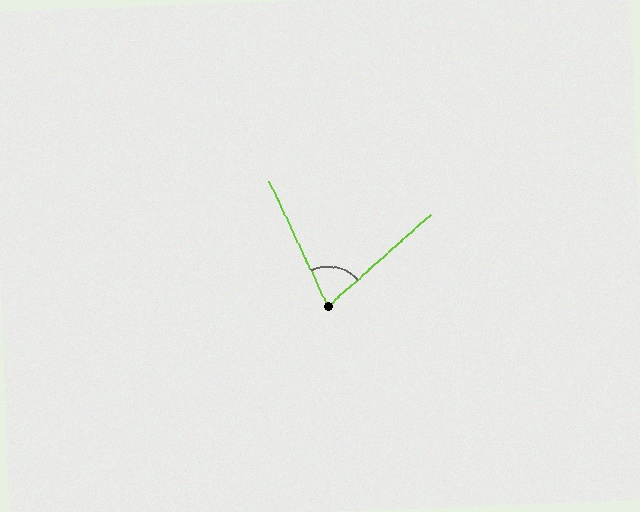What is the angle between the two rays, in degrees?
Approximately 74 degrees.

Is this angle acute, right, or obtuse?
It is acute.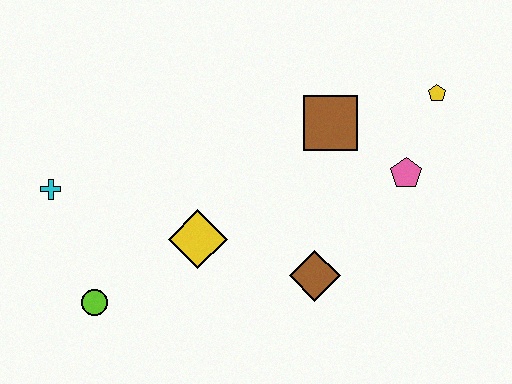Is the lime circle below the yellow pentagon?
Yes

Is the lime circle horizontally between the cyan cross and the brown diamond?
Yes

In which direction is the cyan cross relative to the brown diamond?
The cyan cross is to the left of the brown diamond.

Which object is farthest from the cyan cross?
The yellow pentagon is farthest from the cyan cross.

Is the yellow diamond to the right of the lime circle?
Yes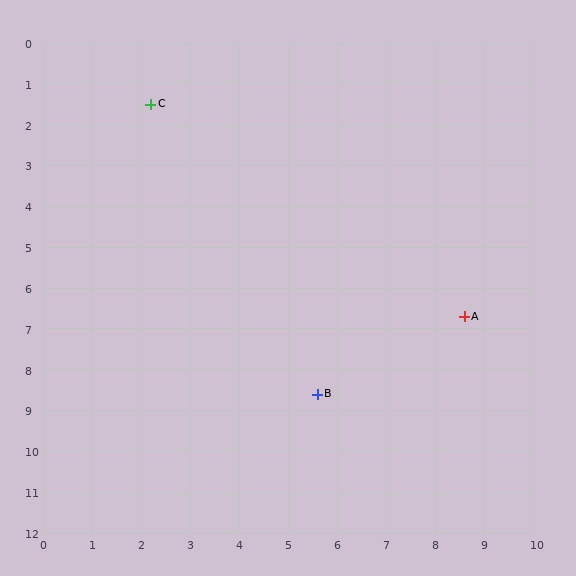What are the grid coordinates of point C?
Point C is at approximately (2.2, 1.5).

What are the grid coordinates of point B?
Point B is at approximately (5.6, 8.6).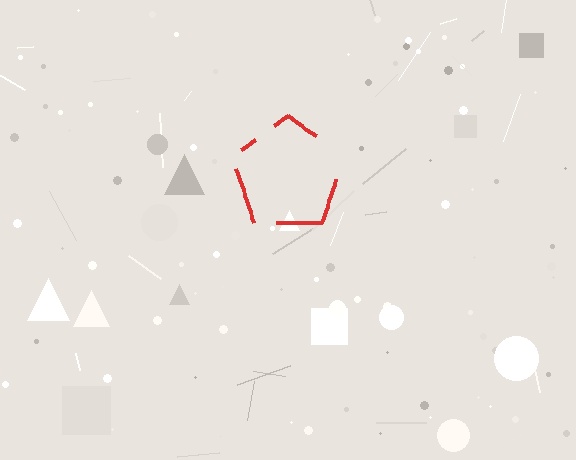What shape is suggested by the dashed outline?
The dashed outline suggests a pentagon.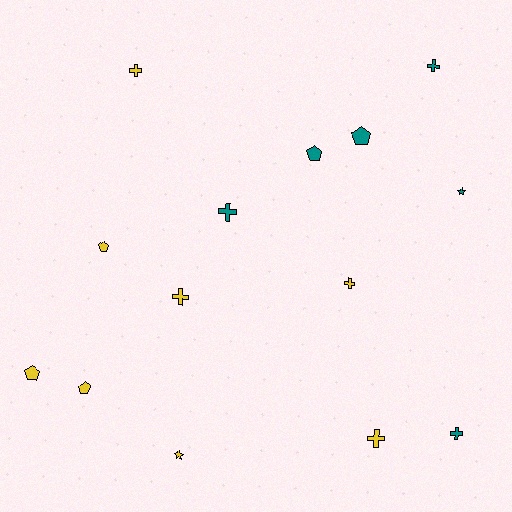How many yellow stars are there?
There is 1 yellow star.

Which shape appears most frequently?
Cross, with 7 objects.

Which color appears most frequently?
Yellow, with 8 objects.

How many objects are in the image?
There are 14 objects.